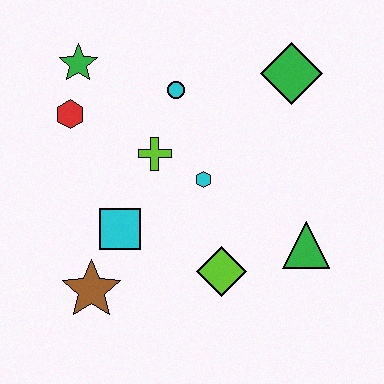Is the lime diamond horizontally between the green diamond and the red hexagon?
Yes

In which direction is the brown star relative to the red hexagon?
The brown star is below the red hexagon.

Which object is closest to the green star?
The red hexagon is closest to the green star.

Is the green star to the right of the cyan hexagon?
No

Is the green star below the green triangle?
No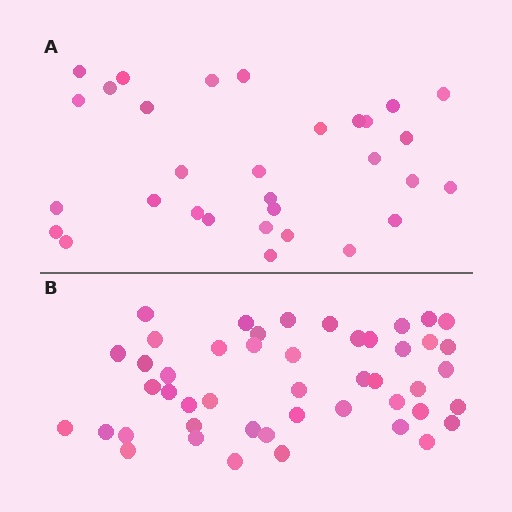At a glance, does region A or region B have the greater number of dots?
Region B (the bottom region) has more dots.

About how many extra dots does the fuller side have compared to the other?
Region B has approximately 15 more dots than region A.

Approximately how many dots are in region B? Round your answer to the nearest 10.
About 50 dots. (The exact count is 47, which rounds to 50.)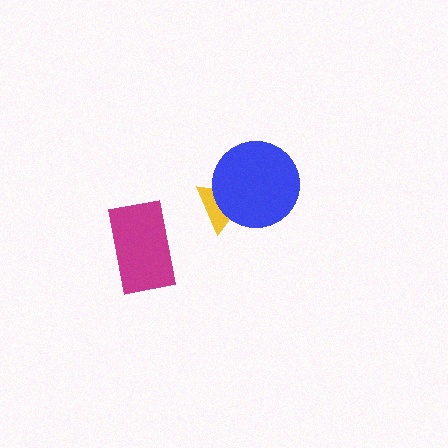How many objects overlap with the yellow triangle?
1 object overlaps with the yellow triangle.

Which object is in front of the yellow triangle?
The blue circle is in front of the yellow triangle.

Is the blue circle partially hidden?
No, no other shape covers it.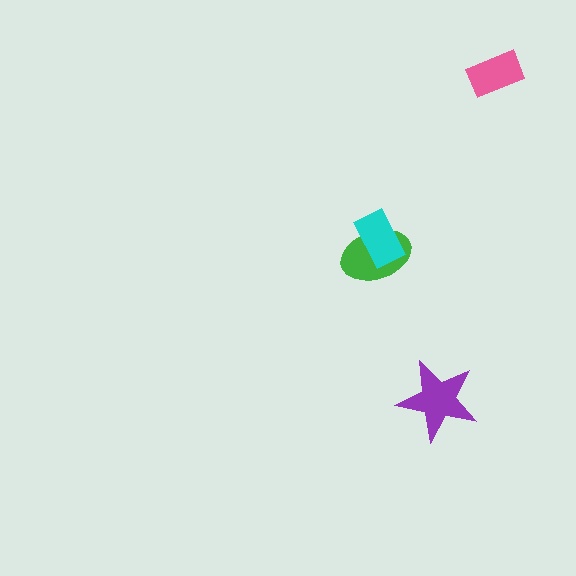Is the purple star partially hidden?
No, no other shape covers it.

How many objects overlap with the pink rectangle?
0 objects overlap with the pink rectangle.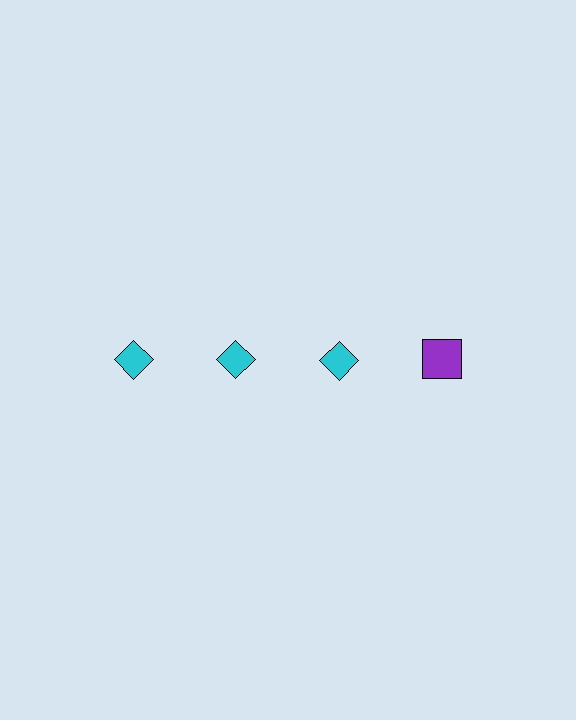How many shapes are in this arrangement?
There are 4 shapes arranged in a grid pattern.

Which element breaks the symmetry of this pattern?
The purple square in the top row, second from right column breaks the symmetry. All other shapes are cyan diamonds.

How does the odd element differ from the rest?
It differs in both color (purple instead of cyan) and shape (square instead of diamond).